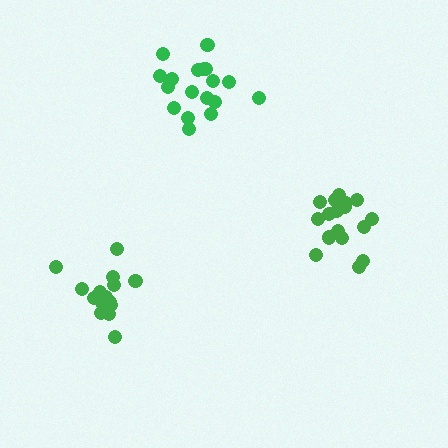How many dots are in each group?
Group 1: 16 dots, Group 2: 18 dots, Group 3: 18 dots (52 total).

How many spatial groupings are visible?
There are 3 spatial groupings.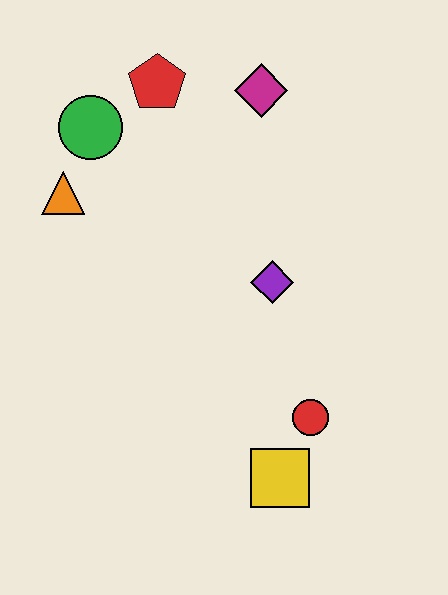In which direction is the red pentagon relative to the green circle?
The red pentagon is to the right of the green circle.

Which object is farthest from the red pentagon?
The yellow square is farthest from the red pentagon.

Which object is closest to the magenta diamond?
The red pentagon is closest to the magenta diamond.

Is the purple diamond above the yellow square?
Yes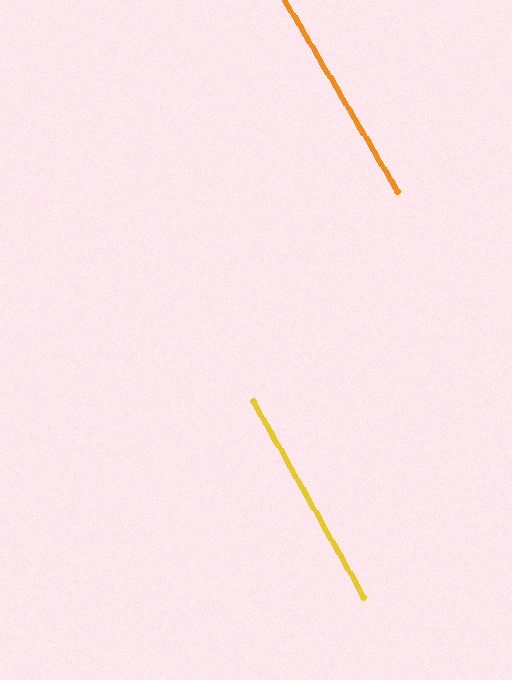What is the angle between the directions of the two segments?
Approximately 1 degree.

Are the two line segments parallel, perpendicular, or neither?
Parallel — their directions differ by only 1.1°.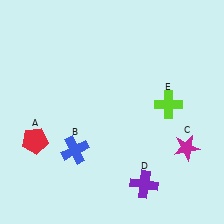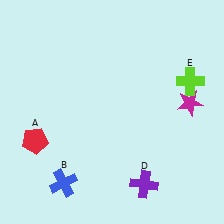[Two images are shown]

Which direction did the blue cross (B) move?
The blue cross (B) moved down.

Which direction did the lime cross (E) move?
The lime cross (E) moved up.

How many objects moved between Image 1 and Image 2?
3 objects moved between the two images.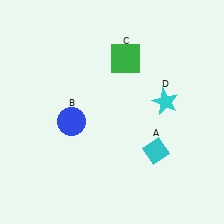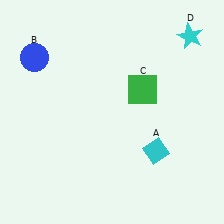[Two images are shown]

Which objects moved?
The objects that moved are: the blue circle (B), the green square (C), the cyan star (D).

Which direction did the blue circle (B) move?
The blue circle (B) moved up.